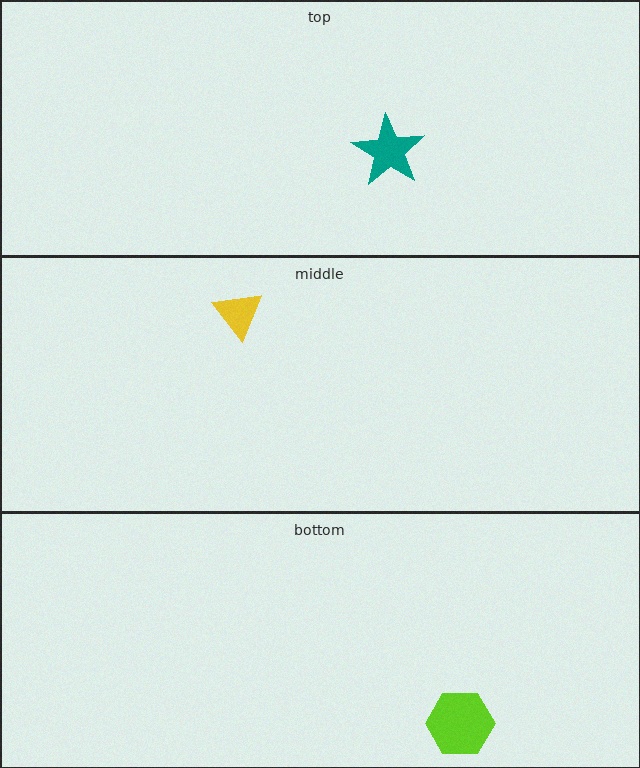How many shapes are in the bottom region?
1.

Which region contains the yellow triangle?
The middle region.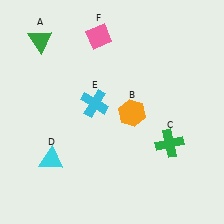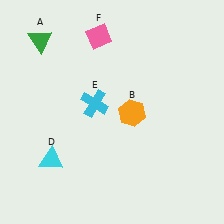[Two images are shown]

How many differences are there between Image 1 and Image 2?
There is 1 difference between the two images.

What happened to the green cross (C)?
The green cross (C) was removed in Image 2. It was in the bottom-right area of Image 1.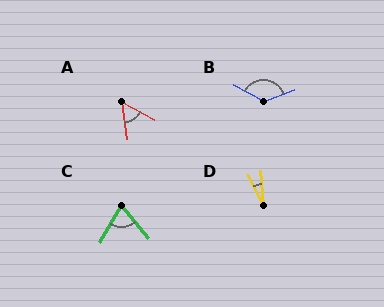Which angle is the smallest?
D, at approximately 23 degrees.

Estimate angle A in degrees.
Approximately 53 degrees.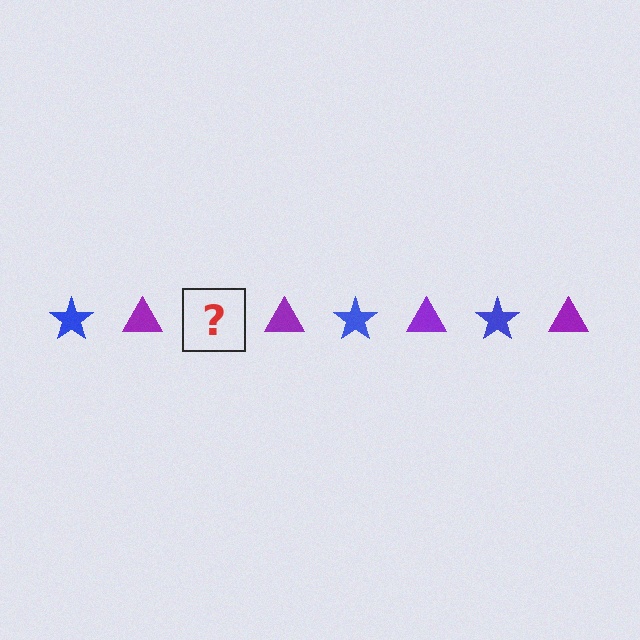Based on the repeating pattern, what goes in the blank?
The blank should be a blue star.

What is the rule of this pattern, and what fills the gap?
The rule is that the pattern alternates between blue star and purple triangle. The gap should be filled with a blue star.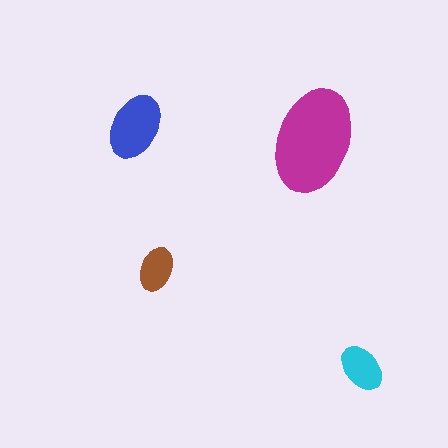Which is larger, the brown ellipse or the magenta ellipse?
The magenta one.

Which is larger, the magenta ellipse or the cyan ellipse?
The magenta one.